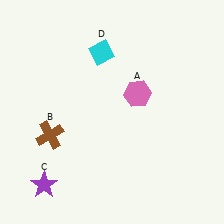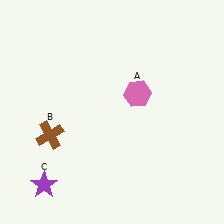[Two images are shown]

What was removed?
The cyan diamond (D) was removed in Image 2.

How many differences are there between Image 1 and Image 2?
There is 1 difference between the two images.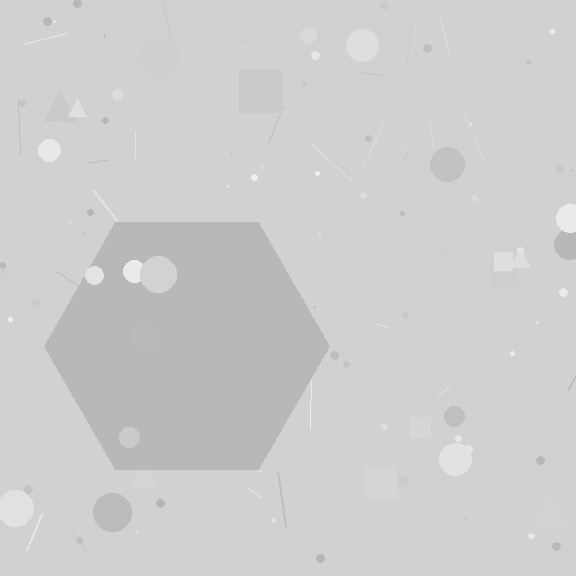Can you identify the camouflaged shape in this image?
The camouflaged shape is a hexagon.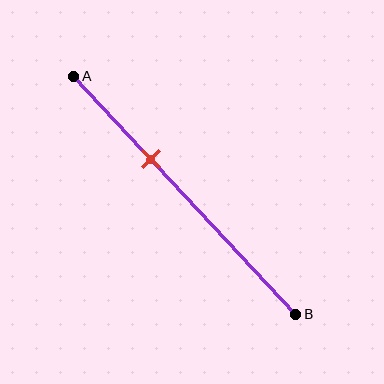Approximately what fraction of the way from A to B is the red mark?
The red mark is approximately 35% of the way from A to B.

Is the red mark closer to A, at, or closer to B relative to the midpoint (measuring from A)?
The red mark is closer to point A than the midpoint of segment AB.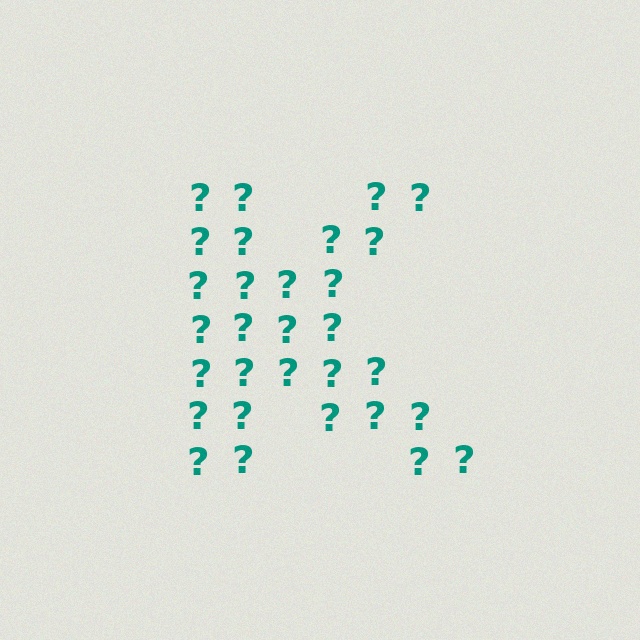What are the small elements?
The small elements are question marks.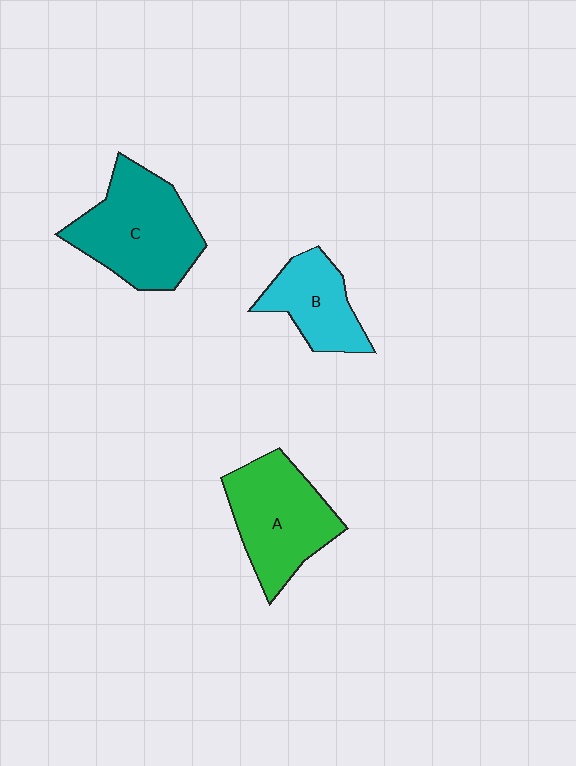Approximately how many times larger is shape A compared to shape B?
Approximately 1.5 times.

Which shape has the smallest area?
Shape B (cyan).